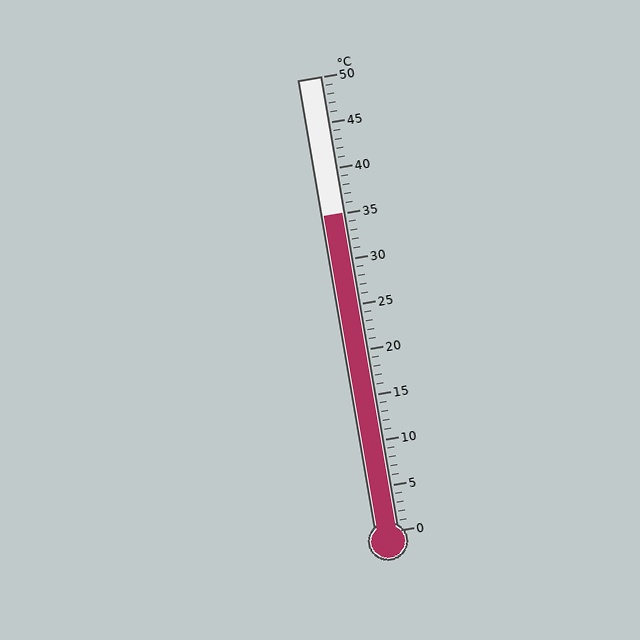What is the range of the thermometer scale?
The thermometer scale ranges from 0°C to 50°C.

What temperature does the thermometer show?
The thermometer shows approximately 35°C.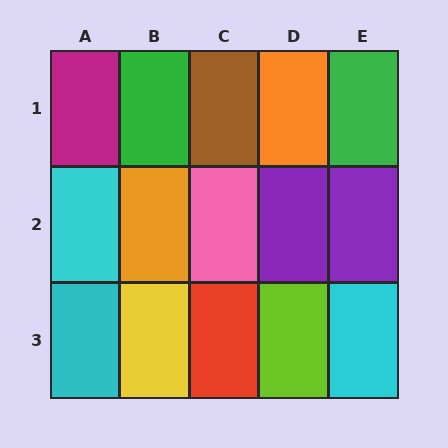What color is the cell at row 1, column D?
Orange.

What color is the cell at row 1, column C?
Brown.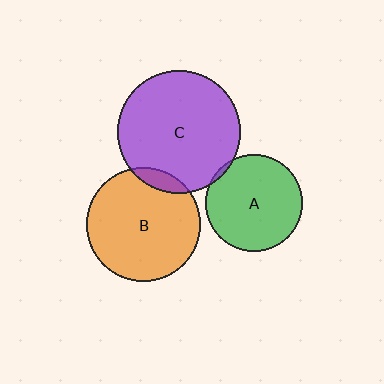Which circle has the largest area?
Circle C (purple).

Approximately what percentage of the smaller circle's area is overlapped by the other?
Approximately 5%.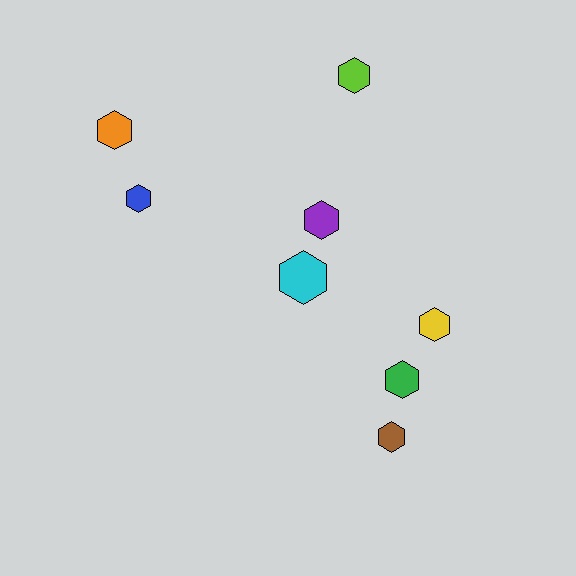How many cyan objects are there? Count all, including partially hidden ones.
There is 1 cyan object.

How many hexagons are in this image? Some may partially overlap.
There are 8 hexagons.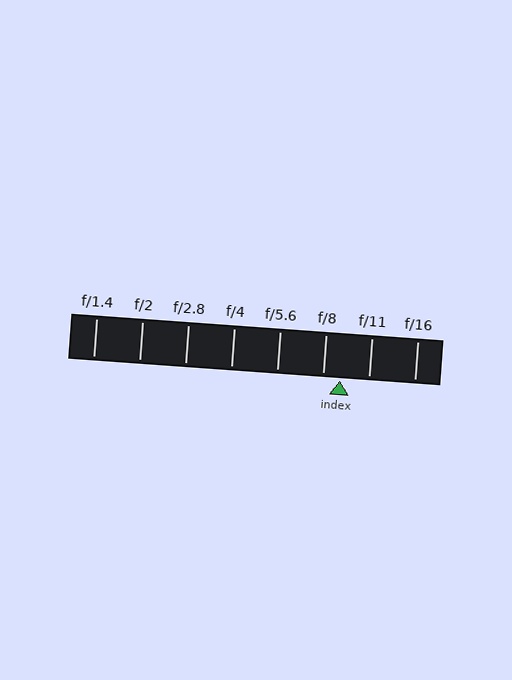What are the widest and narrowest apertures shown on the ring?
The widest aperture shown is f/1.4 and the narrowest is f/16.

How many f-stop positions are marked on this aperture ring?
There are 8 f-stop positions marked.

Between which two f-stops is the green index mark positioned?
The index mark is between f/8 and f/11.